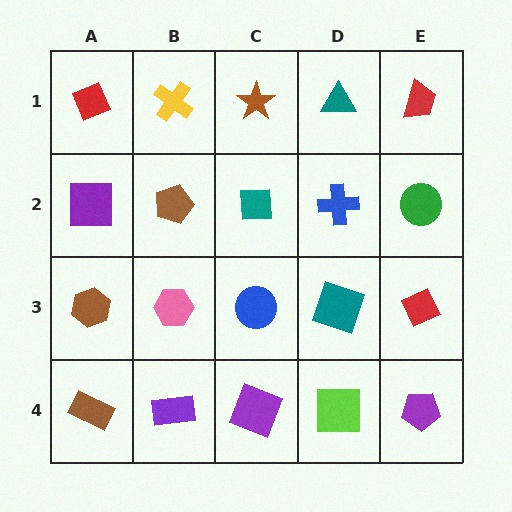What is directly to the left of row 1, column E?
A teal triangle.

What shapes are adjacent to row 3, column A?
A purple square (row 2, column A), a brown rectangle (row 4, column A), a pink hexagon (row 3, column B).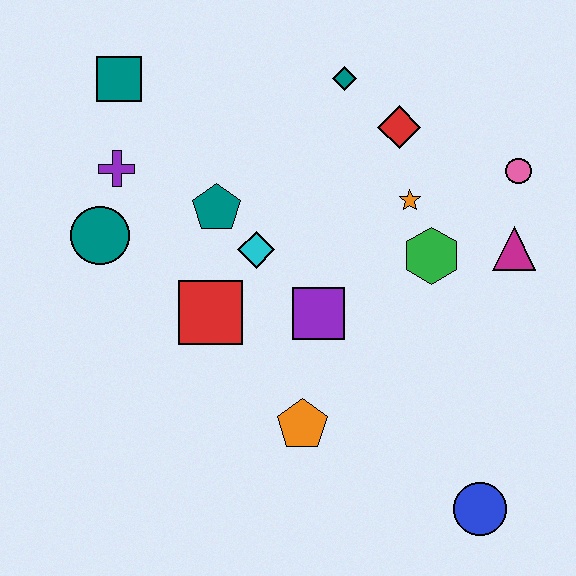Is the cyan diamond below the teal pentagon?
Yes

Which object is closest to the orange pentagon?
The purple square is closest to the orange pentagon.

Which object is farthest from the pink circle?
The teal circle is farthest from the pink circle.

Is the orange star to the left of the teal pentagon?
No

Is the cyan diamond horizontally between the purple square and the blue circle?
No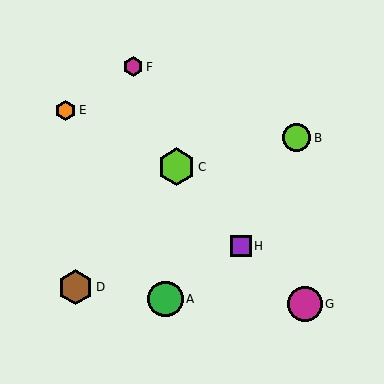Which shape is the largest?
The lime hexagon (labeled C) is the largest.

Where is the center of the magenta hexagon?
The center of the magenta hexagon is at (133, 67).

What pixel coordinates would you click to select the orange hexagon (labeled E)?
Click at (66, 110) to select the orange hexagon E.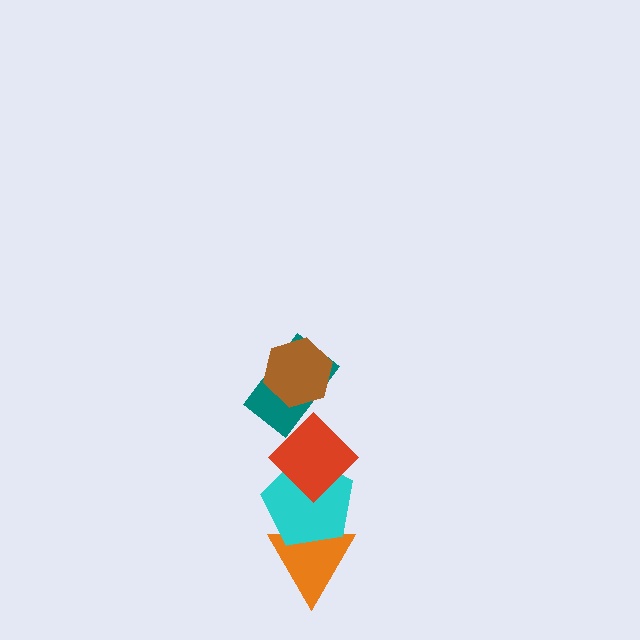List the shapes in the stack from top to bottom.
From top to bottom: the brown hexagon, the teal rectangle, the red diamond, the cyan pentagon, the orange triangle.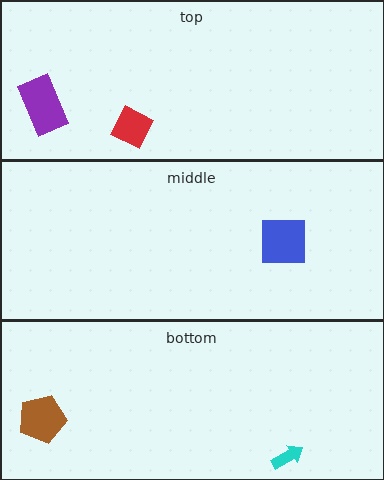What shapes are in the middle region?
The blue square.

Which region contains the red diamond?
The top region.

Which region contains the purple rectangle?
The top region.